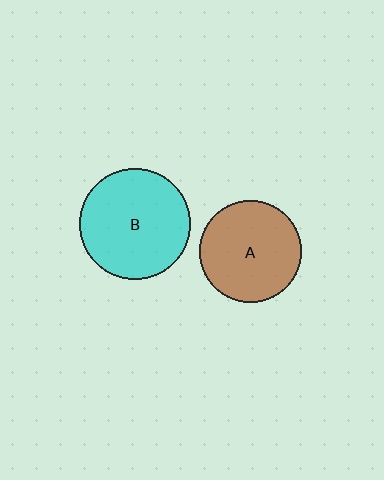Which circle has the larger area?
Circle B (cyan).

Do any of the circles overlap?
No, none of the circles overlap.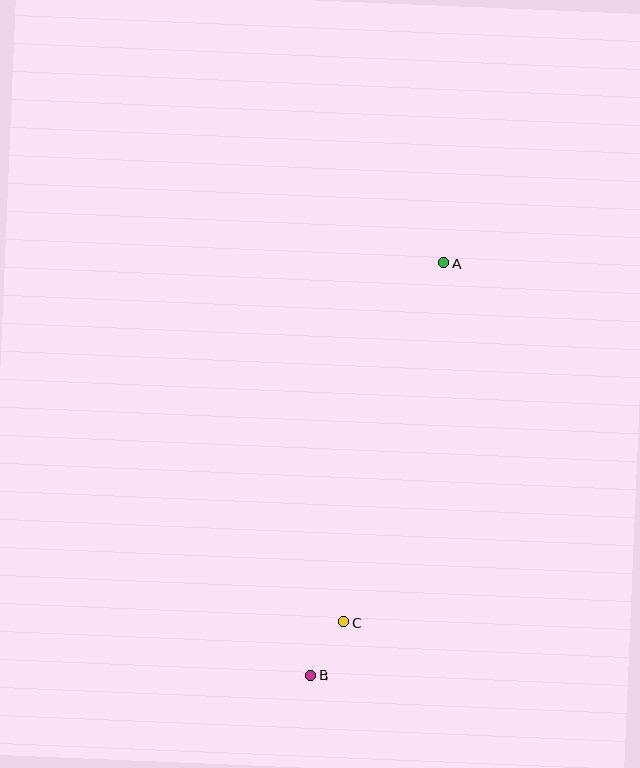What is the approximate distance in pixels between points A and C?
The distance between A and C is approximately 373 pixels.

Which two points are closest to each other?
Points B and C are closest to each other.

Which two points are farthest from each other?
Points A and B are farthest from each other.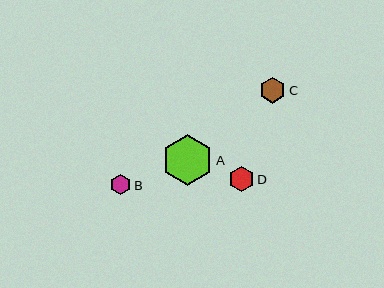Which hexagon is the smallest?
Hexagon B is the smallest with a size of approximately 21 pixels.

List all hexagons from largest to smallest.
From largest to smallest: A, C, D, B.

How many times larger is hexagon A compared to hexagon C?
Hexagon A is approximately 2.0 times the size of hexagon C.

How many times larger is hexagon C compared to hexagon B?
Hexagon C is approximately 1.3 times the size of hexagon B.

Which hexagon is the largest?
Hexagon A is the largest with a size of approximately 51 pixels.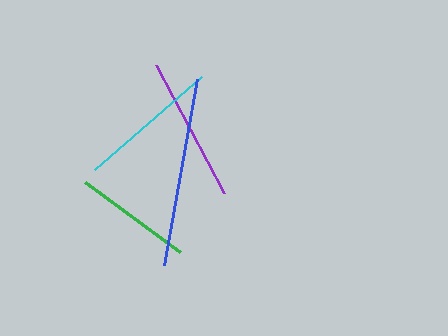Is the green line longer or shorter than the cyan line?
The cyan line is longer than the green line.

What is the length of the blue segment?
The blue segment is approximately 189 pixels long.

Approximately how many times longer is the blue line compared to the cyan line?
The blue line is approximately 1.3 times the length of the cyan line.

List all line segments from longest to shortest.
From longest to shortest: blue, purple, cyan, green.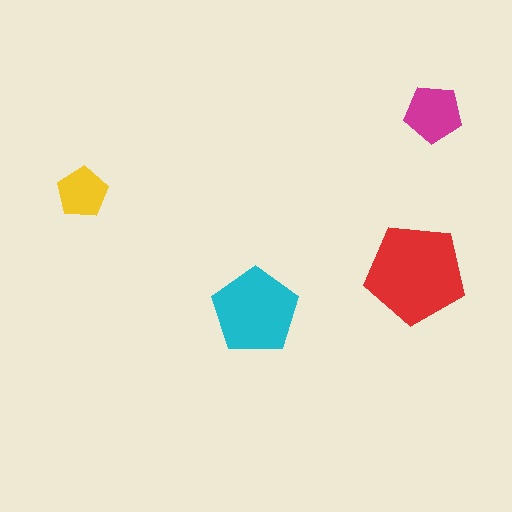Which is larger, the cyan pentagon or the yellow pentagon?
The cyan one.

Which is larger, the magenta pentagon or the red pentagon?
The red one.